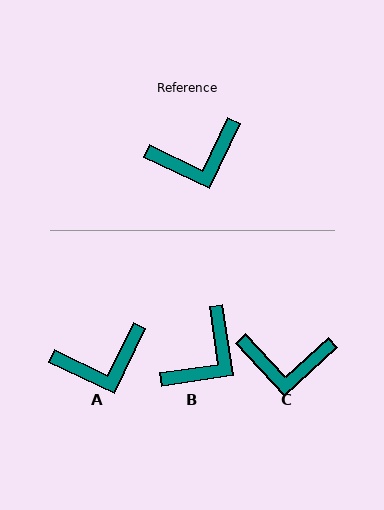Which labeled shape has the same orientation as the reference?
A.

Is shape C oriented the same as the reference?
No, it is off by about 22 degrees.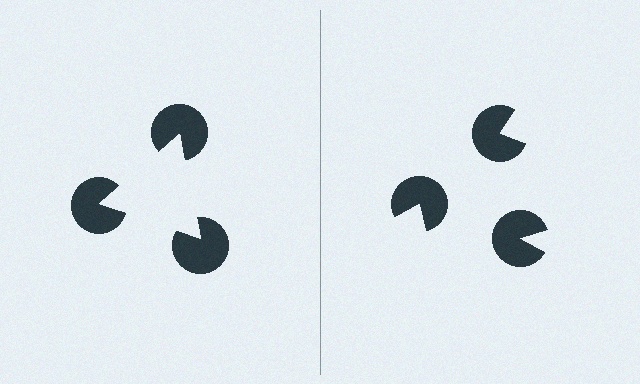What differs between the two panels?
The pac-man discs are positioned identically on both sides; only the wedge orientations differ. On the left they align to a triangle; on the right they are misaligned.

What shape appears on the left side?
An illusory triangle.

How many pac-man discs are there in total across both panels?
6 — 3 on each side.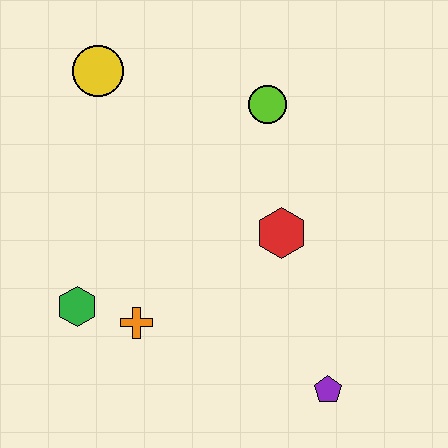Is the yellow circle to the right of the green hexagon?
Yes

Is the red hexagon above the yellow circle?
No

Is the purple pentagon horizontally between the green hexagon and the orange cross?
No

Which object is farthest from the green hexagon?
The lime circle is farthest from the green hexagon.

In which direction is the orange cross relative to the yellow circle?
The orange cross is below the yellow circle.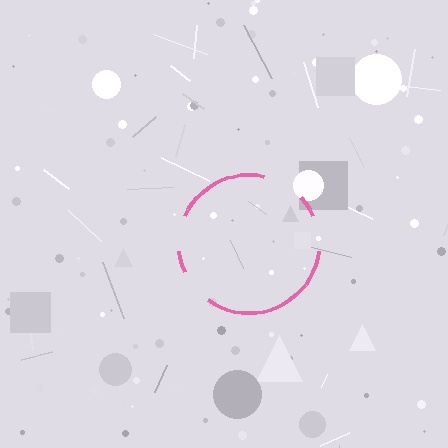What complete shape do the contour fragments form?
The contour fragments form a circle.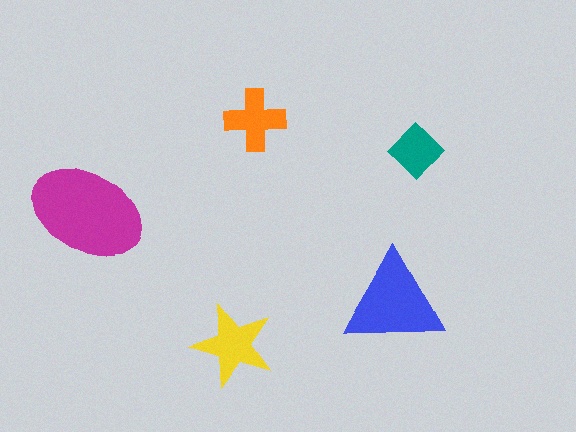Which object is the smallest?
The teal diamond.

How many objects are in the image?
There are 5 objects in the image.